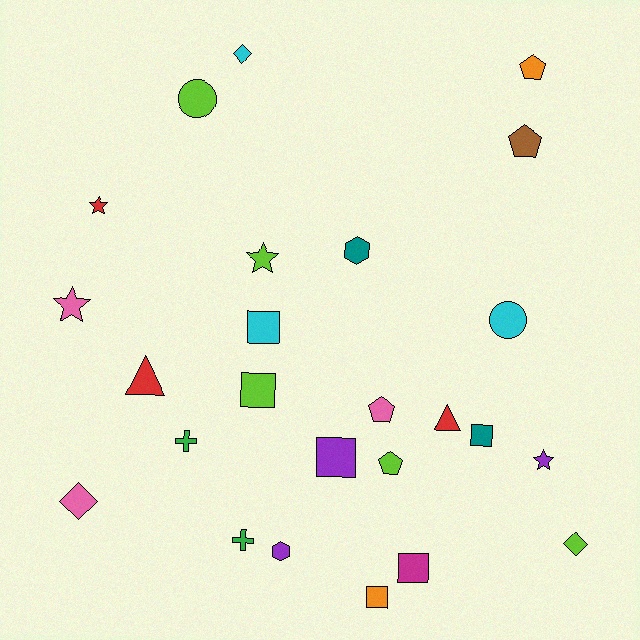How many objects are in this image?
There are 25 objects.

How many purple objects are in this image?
There are 3 purple objects.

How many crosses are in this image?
There are 2 crosses.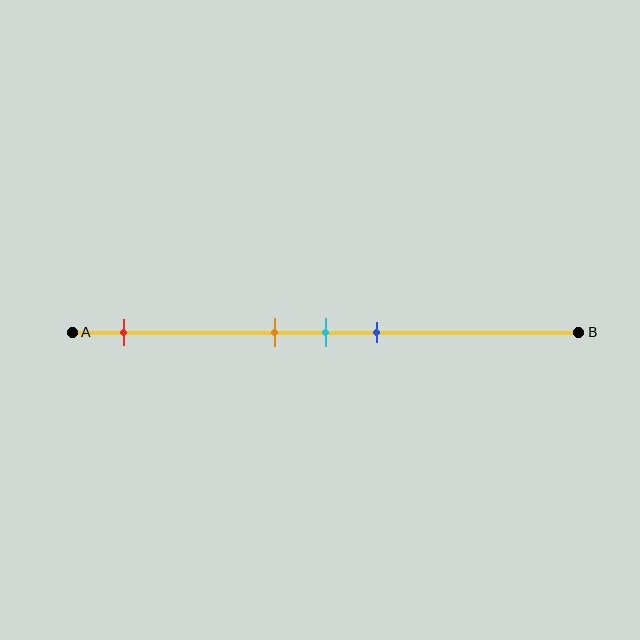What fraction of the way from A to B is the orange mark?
The orange mark is approximately 40% (0.4) of the way from A to B.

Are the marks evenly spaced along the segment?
No, the marks are not evenly spaced.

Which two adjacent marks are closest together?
The orange and cyan marks are the closest adjacent pair.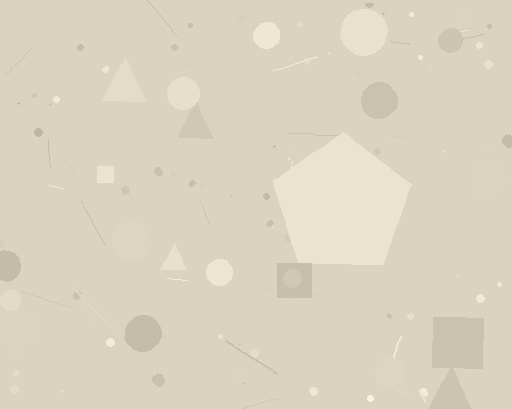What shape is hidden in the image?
A pentagon is hidden in the image.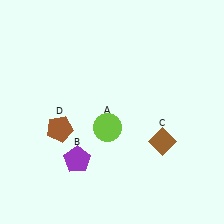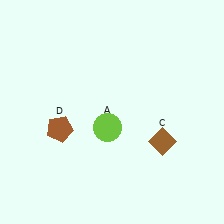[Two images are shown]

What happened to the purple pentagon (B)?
The purple pentagon (B) was removed in Image 2. It was in the bottom-left area of Image 1.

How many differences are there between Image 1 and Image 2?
There is 1 difference between the two images.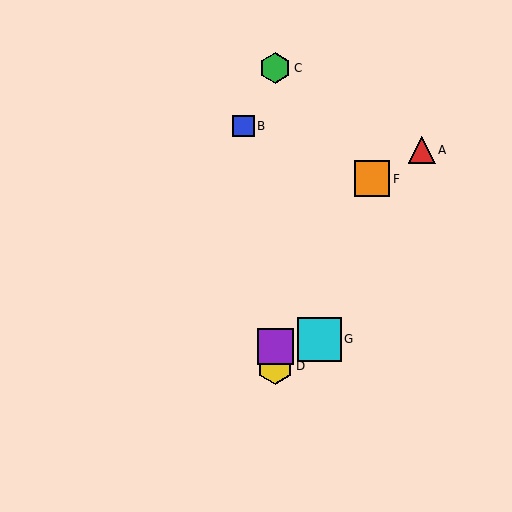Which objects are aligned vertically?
Objects C, D, E are aligned vertically.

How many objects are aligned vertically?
3 objects (C, D, E) are aligned vertically.